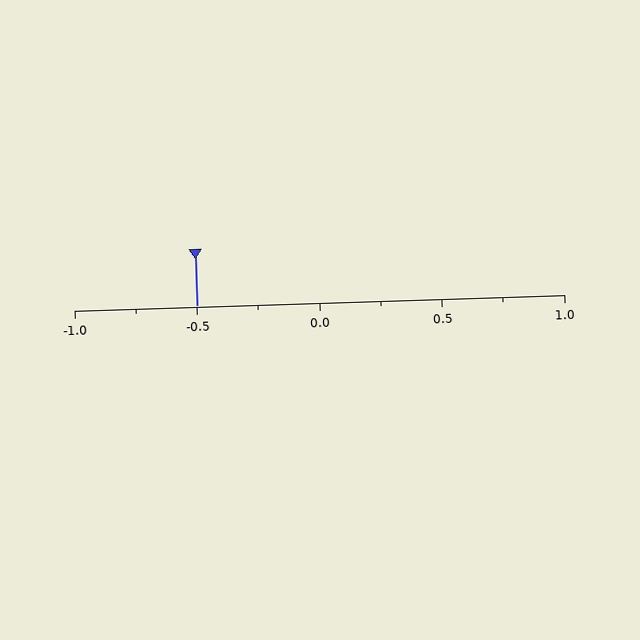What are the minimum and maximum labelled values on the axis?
The axis runs from -1.0 to 1.0.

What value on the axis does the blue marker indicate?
The marker indicates approximately -0.5.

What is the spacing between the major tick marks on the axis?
The major ticks are spaced 0.5 apart.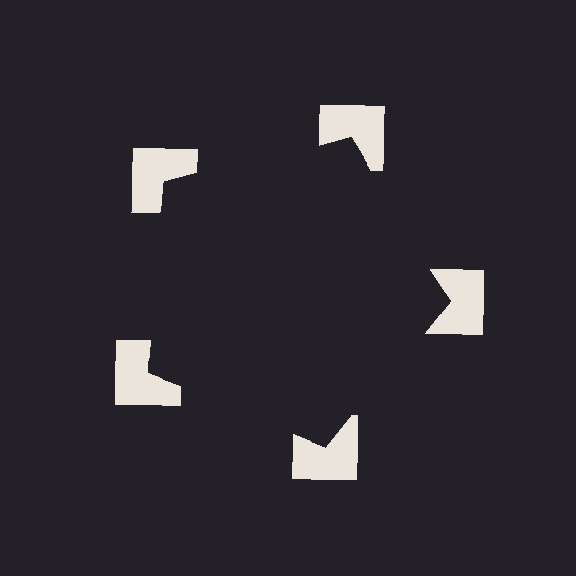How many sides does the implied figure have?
5 sides.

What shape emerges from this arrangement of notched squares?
An illusory pentagon — its edges are inferred from the aligned wedge cuts in the notched squares, not physically drawn.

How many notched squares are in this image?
There are 5 — one at each vertex of the illusory pentagon.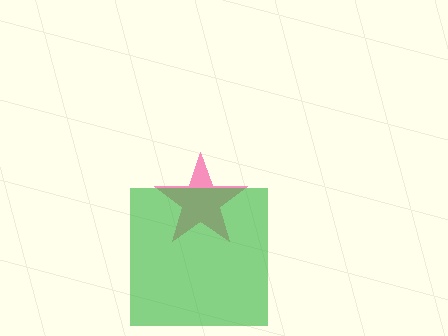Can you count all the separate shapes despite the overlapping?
Yes, there are 2 separate shapes.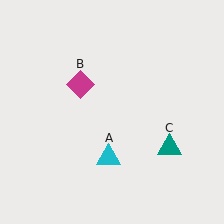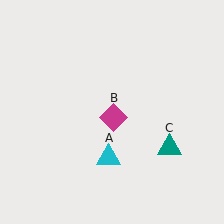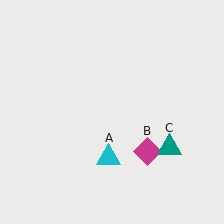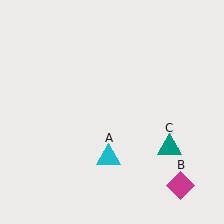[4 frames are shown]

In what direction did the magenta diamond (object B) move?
The magenta diamond (object B) moved down and to the right.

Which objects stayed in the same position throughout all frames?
Cyan triangle (object A) and teal triangle (object C) remained stationary.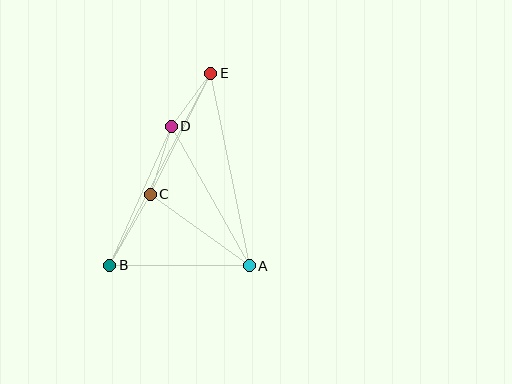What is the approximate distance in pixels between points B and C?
The distance between B and C is approximately 82 pixels.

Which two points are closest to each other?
Points D and E are closest to each other.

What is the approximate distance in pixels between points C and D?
The distance between C and D is approximately 71 pixels.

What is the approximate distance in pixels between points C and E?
The distance between C and E is approximately 135 pixels.